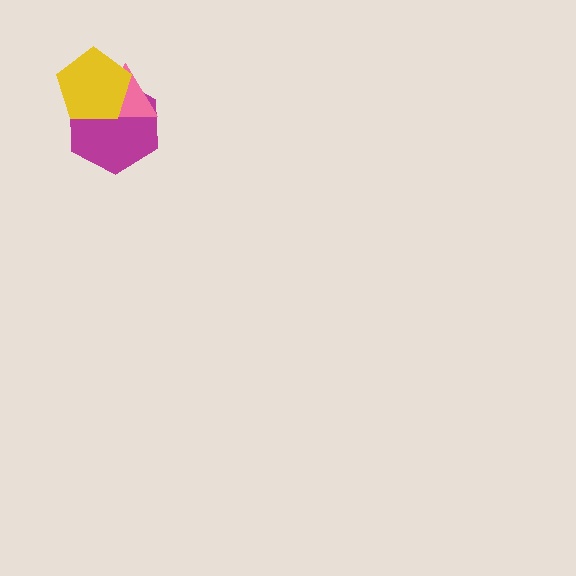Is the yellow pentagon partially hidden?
No, no other shape covers it.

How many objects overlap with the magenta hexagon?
2 objects overlap with the magenta hexagon.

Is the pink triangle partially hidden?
Yes, it is partially covered by another shape.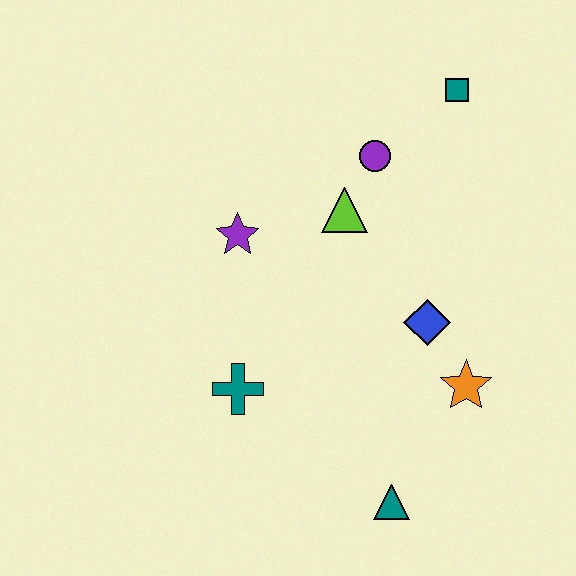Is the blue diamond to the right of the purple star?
Yes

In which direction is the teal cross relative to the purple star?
The teal cross is below the purple star.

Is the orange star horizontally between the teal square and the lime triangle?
No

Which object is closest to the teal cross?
The purple star is closest to the teal cross.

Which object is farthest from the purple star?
The teal triangle is farthest from the purple star.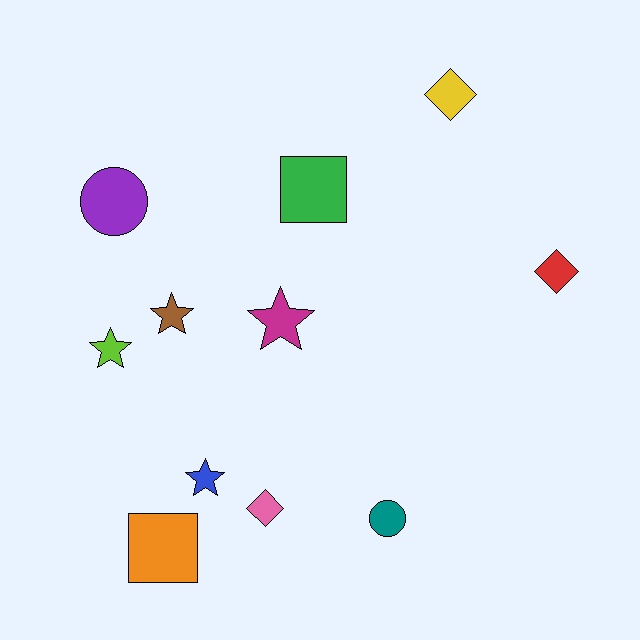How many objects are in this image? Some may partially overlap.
There are 11 objects.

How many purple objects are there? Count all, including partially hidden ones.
There is 1 purple object.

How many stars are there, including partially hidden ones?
There are 4 stars.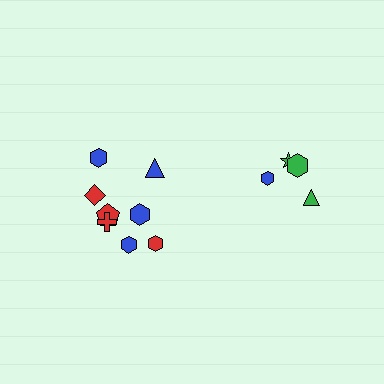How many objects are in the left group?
There are 8 objects.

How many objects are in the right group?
There are 4 objects.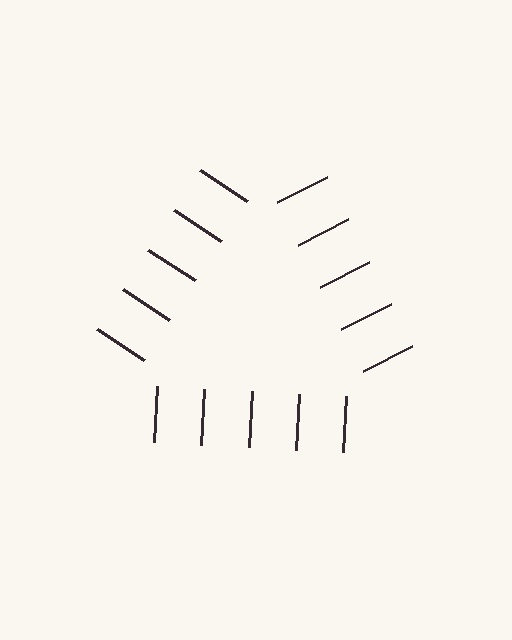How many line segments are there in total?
15 — 5 along each of the 3 edges.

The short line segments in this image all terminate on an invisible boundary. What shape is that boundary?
An illusory triangle — the line segments terminate on its edges but no continuous stroke is drawn.